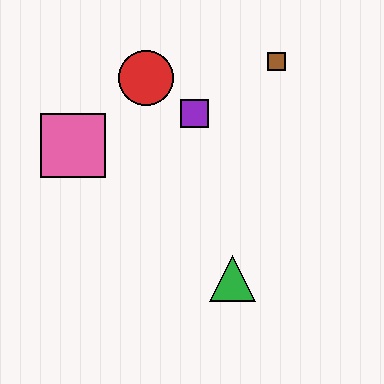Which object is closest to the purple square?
The red circle is closest to the purple square.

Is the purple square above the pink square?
Yes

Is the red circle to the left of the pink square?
No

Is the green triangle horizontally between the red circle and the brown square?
Yes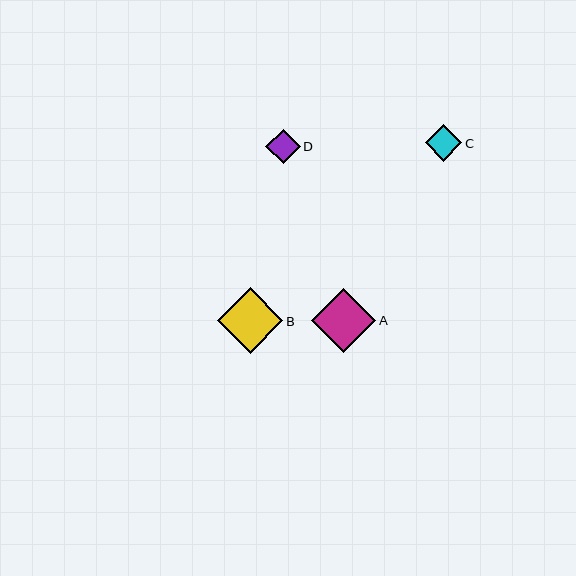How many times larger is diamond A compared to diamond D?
Diamond A is approximately 1.9 times the size of diamond D.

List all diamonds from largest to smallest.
From largest to smallest: B, A, C, D.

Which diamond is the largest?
Diamond B is the largest with a size of approximately 66 pixels.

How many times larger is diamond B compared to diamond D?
Diamond B is approximately 1.9 times the size of diamond D.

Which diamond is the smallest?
Diamond D is the smallest with a size of approximately 34 pixels.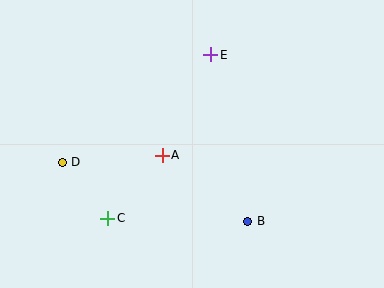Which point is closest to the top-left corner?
Point D is closest to the top-left corner.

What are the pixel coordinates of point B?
Point B is at (248, 221).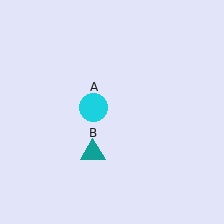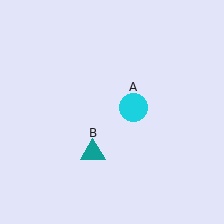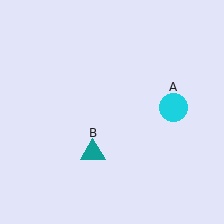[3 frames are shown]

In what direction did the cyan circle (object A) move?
The cyan circle (object A) moved right.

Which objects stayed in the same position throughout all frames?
Teal triangle (object B) remained stationary.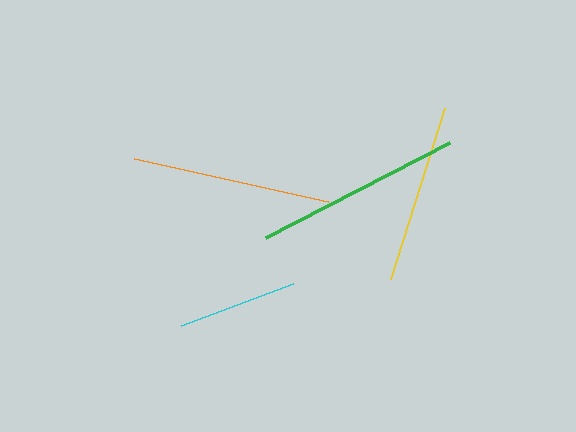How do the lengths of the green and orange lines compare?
The green and orange lines are approximately the same length.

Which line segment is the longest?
The green line is the longest at approximately 206 pixels.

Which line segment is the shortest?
The cyan line is the shortest at approximately 120 pixels.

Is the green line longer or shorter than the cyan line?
The green line is longer than the cyan line.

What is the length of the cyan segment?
The cyan segment is approximately 120 pixels long.